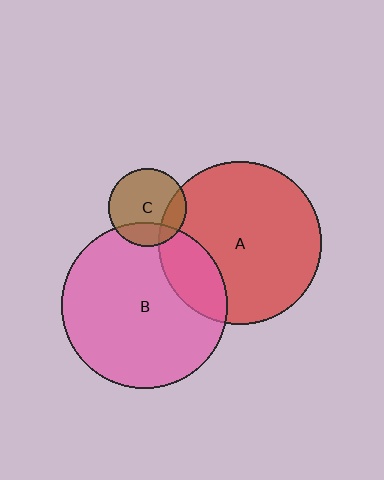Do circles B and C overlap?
Yes.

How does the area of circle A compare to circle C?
Approximately 4.3 times.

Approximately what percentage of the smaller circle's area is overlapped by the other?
Approximately 20%.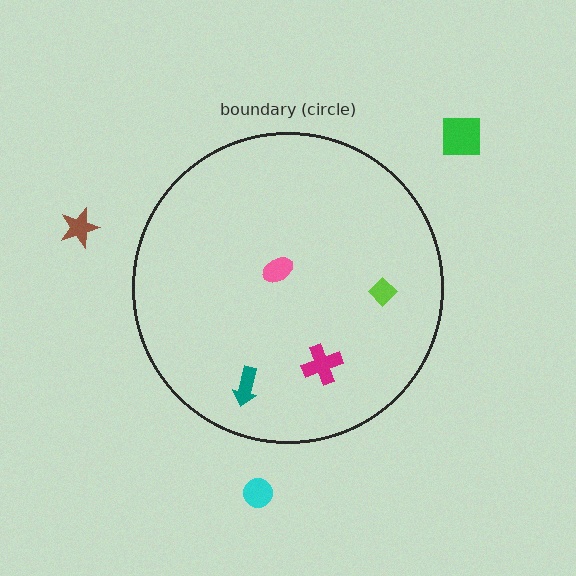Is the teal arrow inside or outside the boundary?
Inside.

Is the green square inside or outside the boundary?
Outside.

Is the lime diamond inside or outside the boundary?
Inside.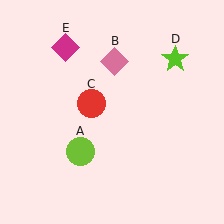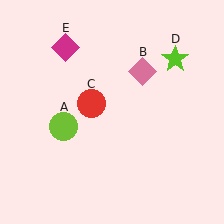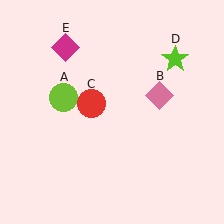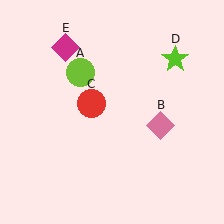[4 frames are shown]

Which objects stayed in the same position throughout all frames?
Red circle (object C) and lime star (object D) and magenta diamond (object E) remained stationary.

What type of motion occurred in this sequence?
The lime circle (object A), pink diamond (object B) rotated clockwise around the center of the scene.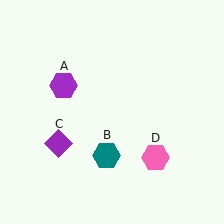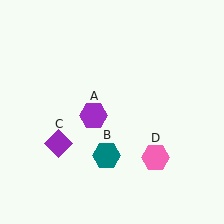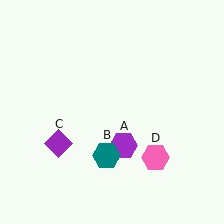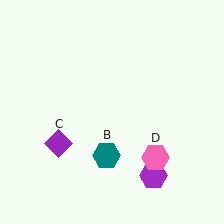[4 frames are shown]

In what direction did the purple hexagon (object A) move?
The purple hexagon (object A) moved down and to the right.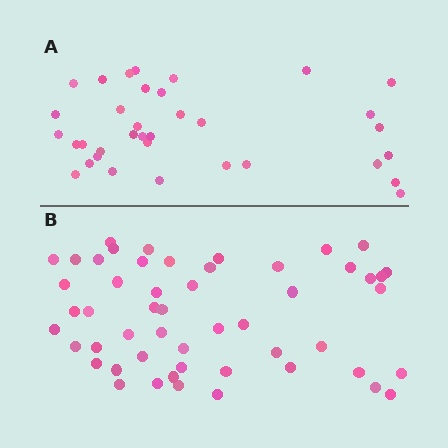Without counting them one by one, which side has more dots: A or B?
Region B (the bottom region) has more dots.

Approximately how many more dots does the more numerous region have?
Region B has approximately 15 more dots than region A.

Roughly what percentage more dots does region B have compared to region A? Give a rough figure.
About 50% more.